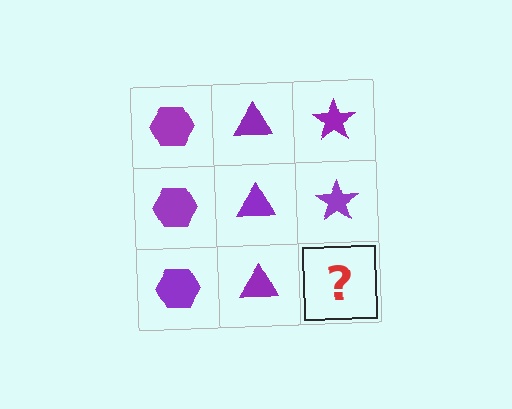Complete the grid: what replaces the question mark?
The question mark should be replaced with a purple star.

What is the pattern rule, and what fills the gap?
The rule is that each column has a consistent shape. The gap should be filled with a purple star.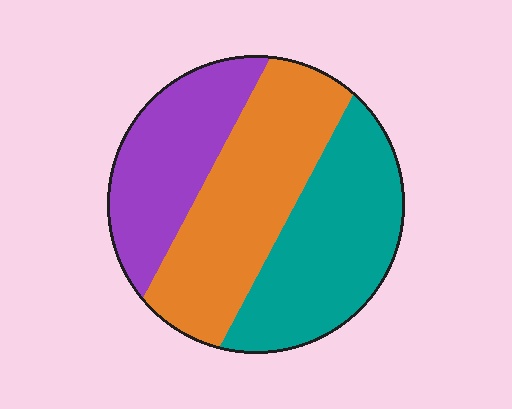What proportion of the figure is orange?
Orange takes up about three eighths (3/8) of the figure.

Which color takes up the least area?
Purple, at roughly 25%.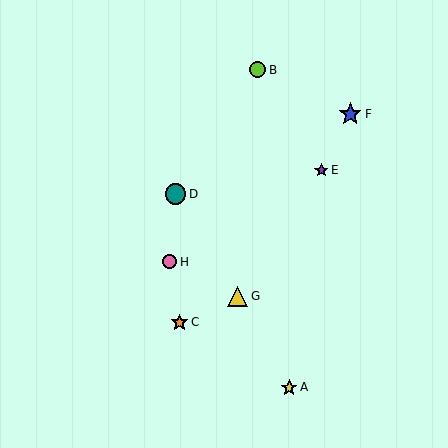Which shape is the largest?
The blue star (labeled F) is the largest.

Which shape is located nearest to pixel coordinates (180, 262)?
The pink circle (labeled H) at (170, 262) is nearest to that location.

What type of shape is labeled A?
Shape A is a yellow star.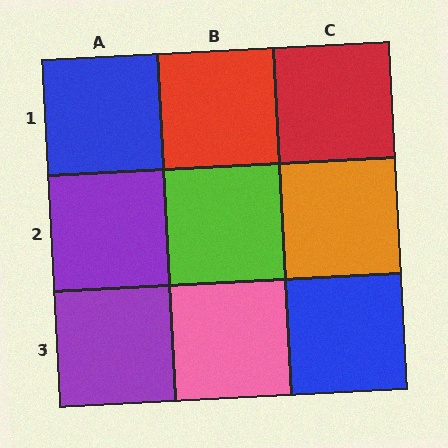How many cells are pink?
1 cell is pink.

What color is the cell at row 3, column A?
Purple.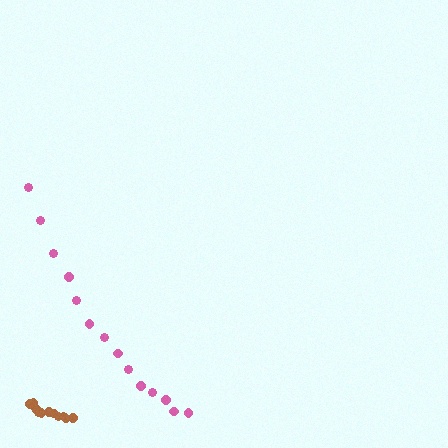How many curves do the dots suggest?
There are 2 distinct paths.